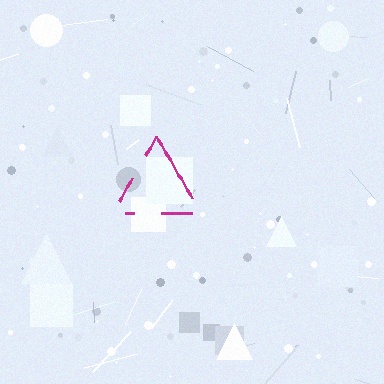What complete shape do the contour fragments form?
The contour fragments form a triangle.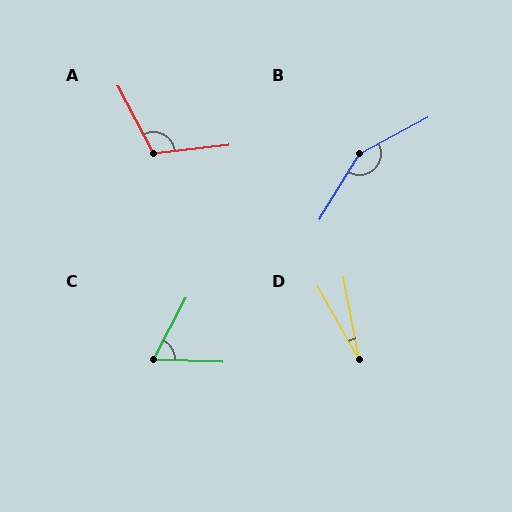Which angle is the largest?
B, at approximately 150 degrees.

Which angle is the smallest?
D, at approximately 19 degrees.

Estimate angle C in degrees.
Approximately 65 degrees.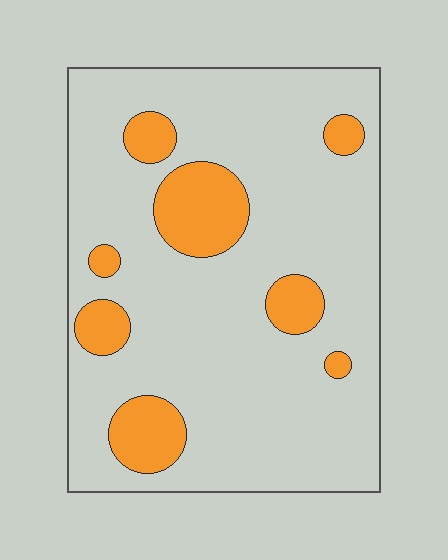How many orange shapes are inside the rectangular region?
8.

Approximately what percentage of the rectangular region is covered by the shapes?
Approximately 15%.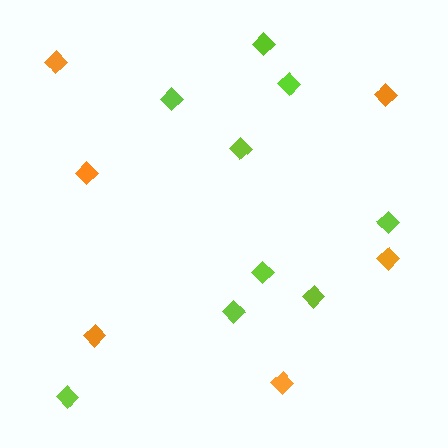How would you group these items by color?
There are 2 groups: one group of orange diamonds (6) and one group of lime diamonds (9).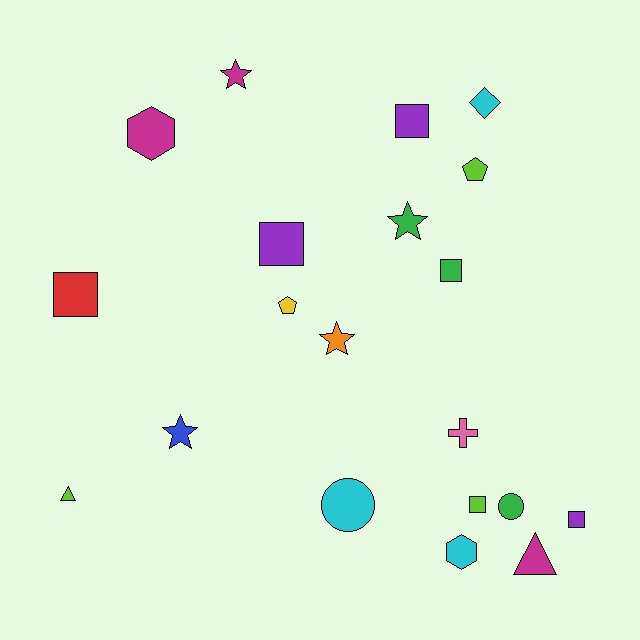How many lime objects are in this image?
There are 3 lime objects.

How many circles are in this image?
There are 2 circles.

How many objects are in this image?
There are 20 objects.